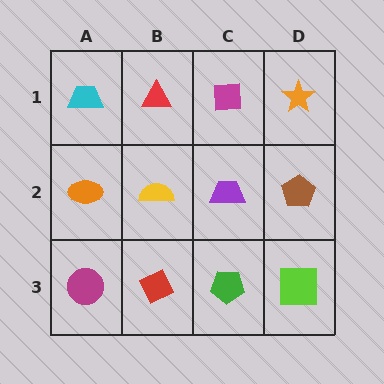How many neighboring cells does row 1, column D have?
2.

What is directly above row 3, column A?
An orange ellipse.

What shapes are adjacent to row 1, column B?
A yellow semicircle (row 2, column B), a cyan trapezoid (row 1, column A), a magenta square (row 1, column C).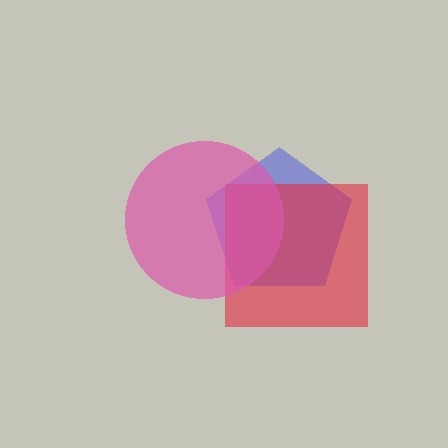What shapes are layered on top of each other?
The layered shapes are: a blue pentagon, a red square, a pink circle.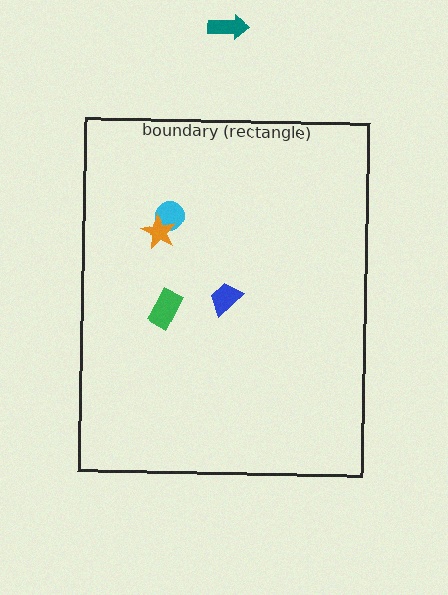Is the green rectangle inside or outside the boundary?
Inside.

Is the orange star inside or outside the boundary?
Inside.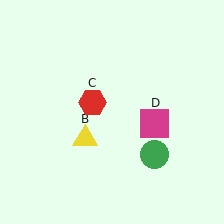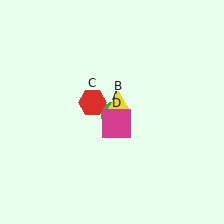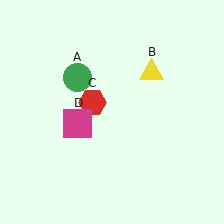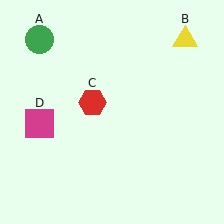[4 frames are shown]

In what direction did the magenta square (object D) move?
The magenta square (object D) moved left.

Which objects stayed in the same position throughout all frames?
Red hexagon (object C) remained stationary.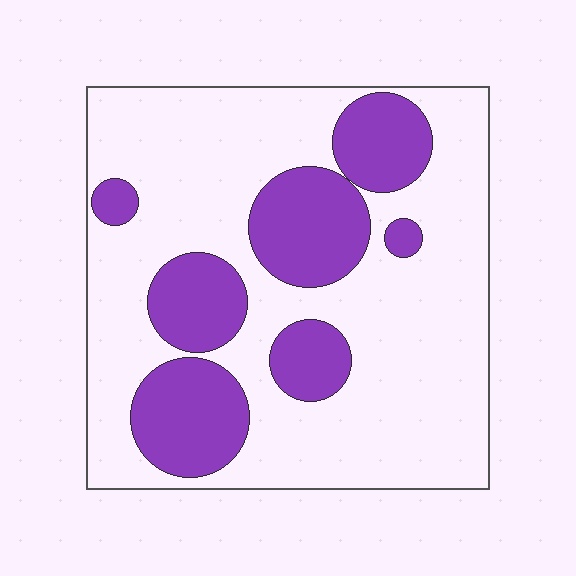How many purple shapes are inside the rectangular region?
7.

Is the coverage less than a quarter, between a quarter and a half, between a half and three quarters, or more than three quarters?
Between a quarter and a half.